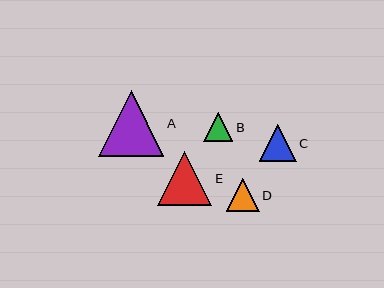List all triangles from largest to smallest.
From largest to smallest: A, E, C, D, B.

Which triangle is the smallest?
Triangle B is the smallest with a size of approximately 30 pixels.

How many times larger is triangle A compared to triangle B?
Triangle A is approximately 2.2 times the size of triangle B.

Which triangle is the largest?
Triangle A is the largest with a size of approximately 65 pixels.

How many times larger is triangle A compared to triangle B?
Triangle A is approximately 2.2 times the size of triangle B.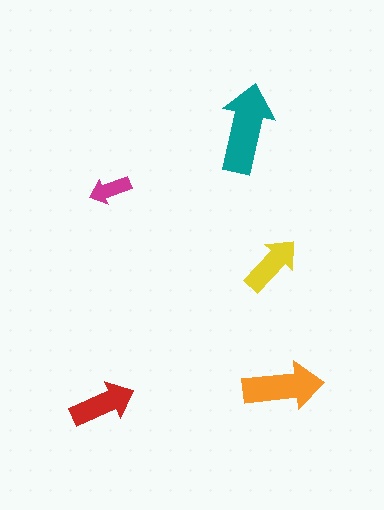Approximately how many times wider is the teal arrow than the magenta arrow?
About 2 times wider.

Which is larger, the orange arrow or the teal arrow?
The teal one.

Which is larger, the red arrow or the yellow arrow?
The red one.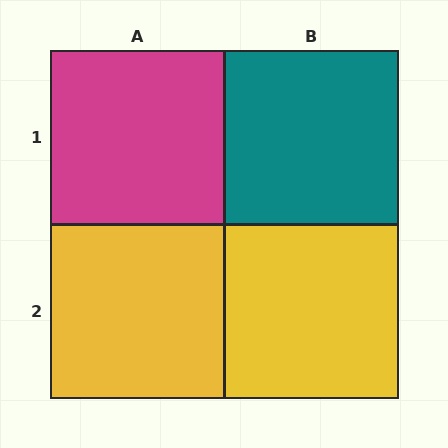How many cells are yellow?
2 cells are yellow.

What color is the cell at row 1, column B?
Teal.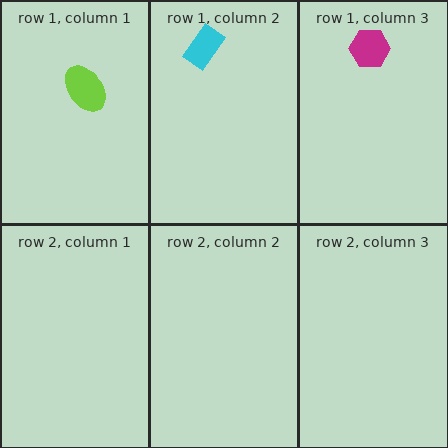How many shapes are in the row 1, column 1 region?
1.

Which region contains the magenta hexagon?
The row 1, column 3 region.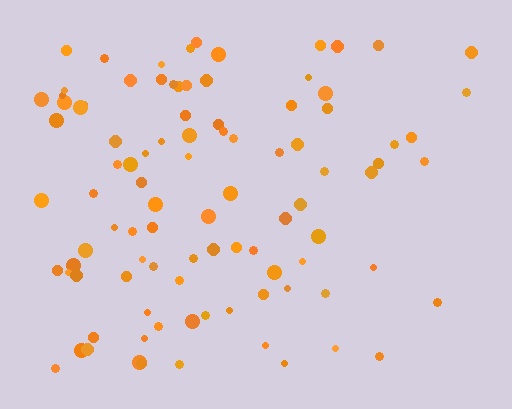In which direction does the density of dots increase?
From right to left, with the left side densest.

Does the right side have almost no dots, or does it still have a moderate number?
Still a moderate number, just noticeably fewer than the left.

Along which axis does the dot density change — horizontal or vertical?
Horizontal.